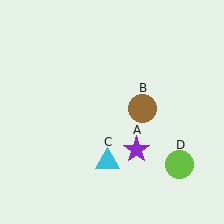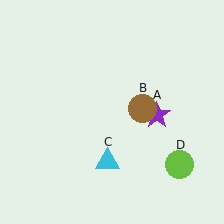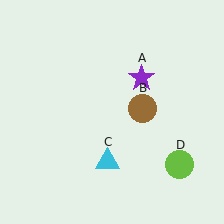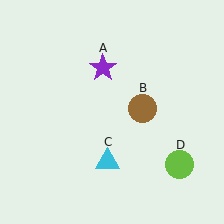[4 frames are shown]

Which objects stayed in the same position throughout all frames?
Brown circle (object B) and cyan triangle (object C) and lime circle (object D) remained stationary.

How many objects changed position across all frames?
1 object changed position: purple star (object A).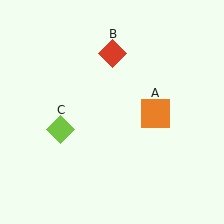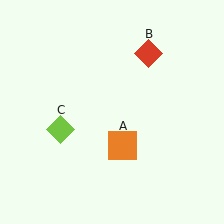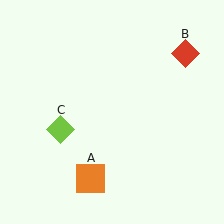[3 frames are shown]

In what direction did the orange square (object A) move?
The orange square (object A) moved down and to the left.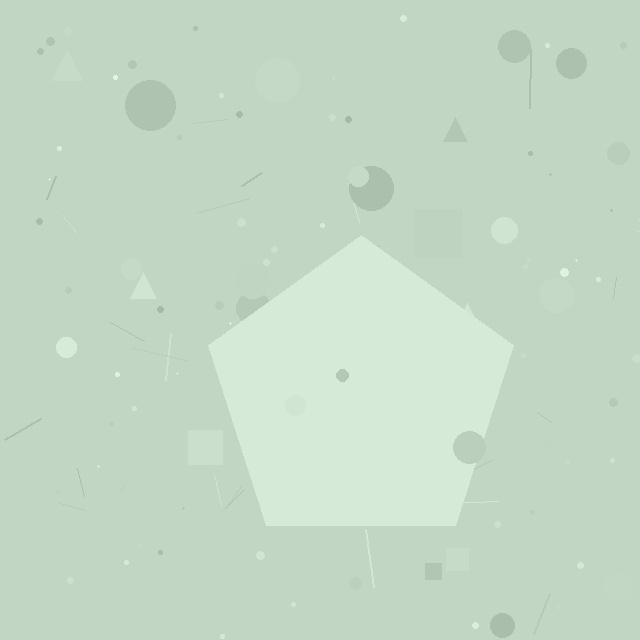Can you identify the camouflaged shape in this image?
The camouflaged shape is a pentagon.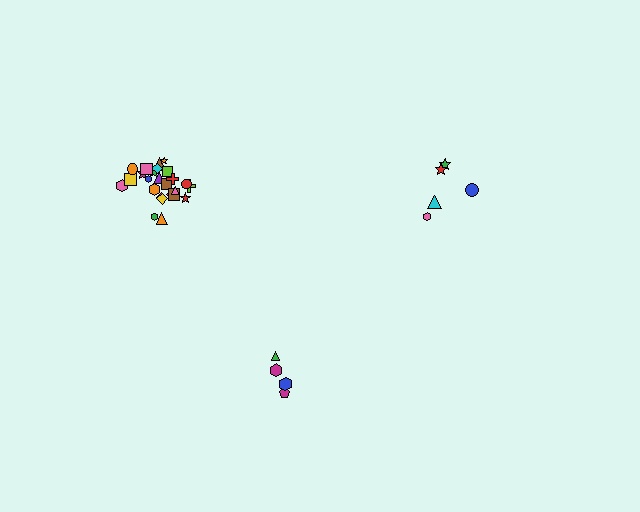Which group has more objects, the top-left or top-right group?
The top-left group.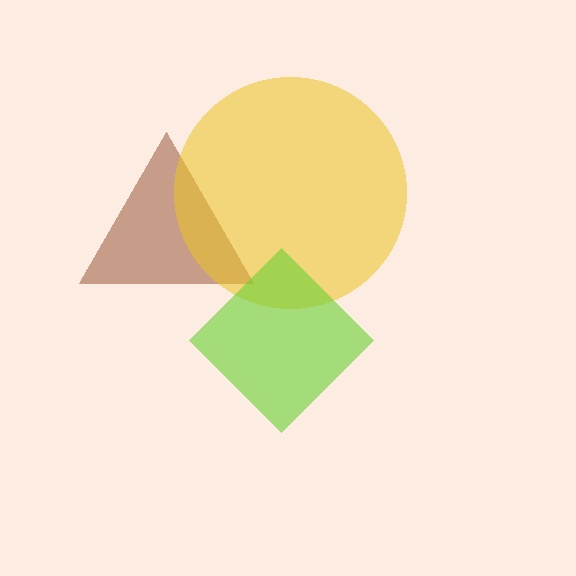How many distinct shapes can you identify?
There are 3 distinct shapes: a brown triangle, a yellow circle, a lime diamond.